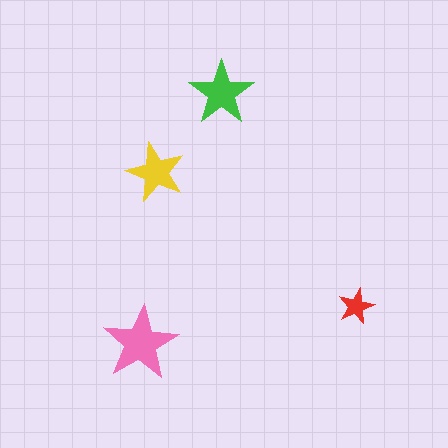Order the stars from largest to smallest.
the pink one, the green one, the yellow one, the red one.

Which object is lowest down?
The pink star is bottommost.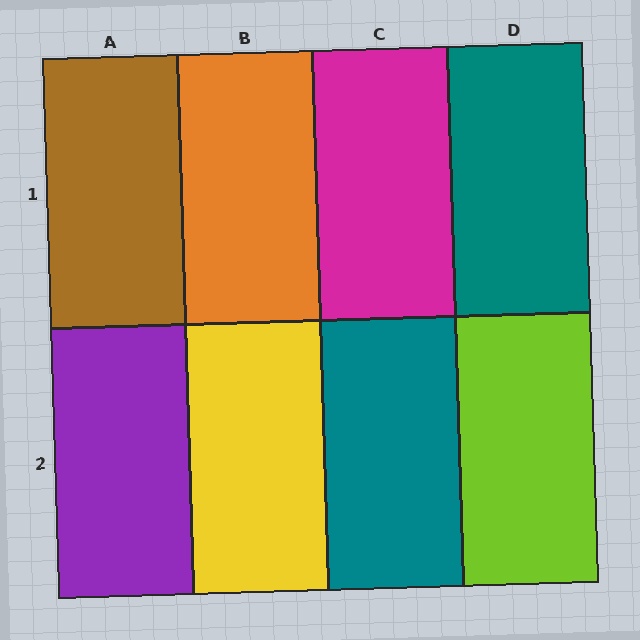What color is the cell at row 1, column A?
Brown.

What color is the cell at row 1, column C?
Magenta.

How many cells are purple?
1 cell is purple.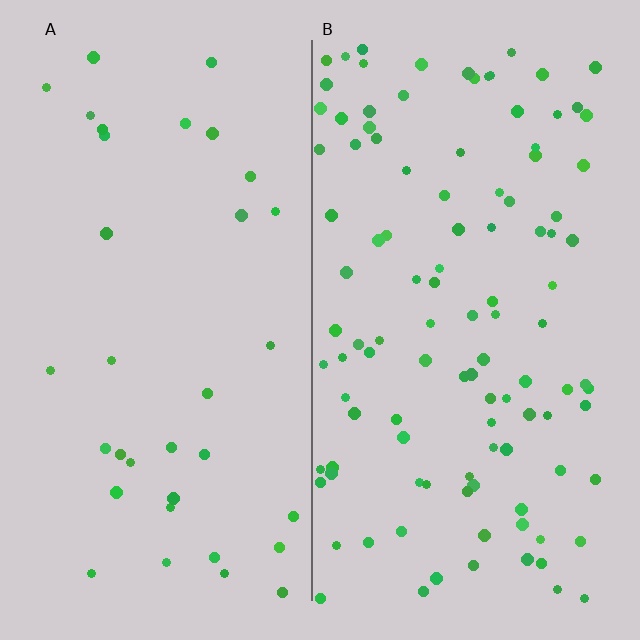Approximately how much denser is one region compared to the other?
Approximately 3.2× — region B over region A.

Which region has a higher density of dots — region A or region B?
B (the right).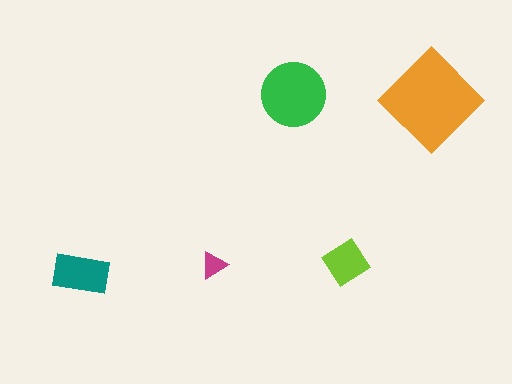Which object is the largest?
The orange diamond.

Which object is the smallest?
The magenta triangle.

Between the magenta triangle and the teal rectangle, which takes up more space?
The teal rectangle.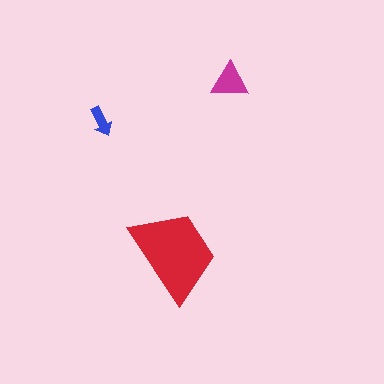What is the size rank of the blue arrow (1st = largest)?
3rd.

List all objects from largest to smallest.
The red trapezoid, the magenta triangle, the blue arrow.